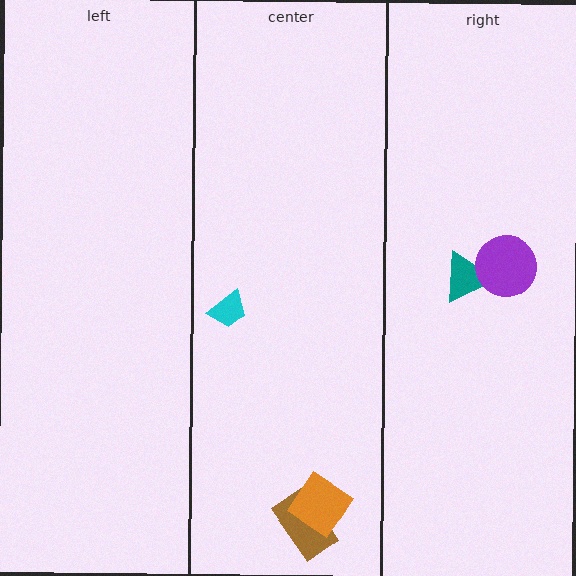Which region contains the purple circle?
The right region.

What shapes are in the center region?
The brown rectangle, the cyan trapezoid, the orange diamond.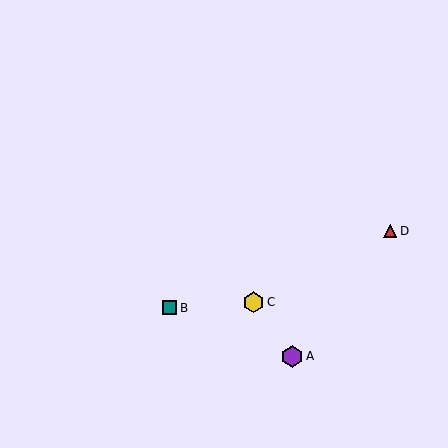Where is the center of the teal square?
The center of the teal square is at (170, 308).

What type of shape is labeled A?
Shape A is a purple hexagon.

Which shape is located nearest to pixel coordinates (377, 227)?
The red triangle (labeled D) at (390, 231) is nearest to that location.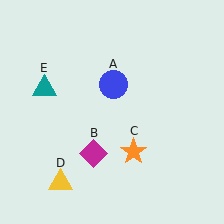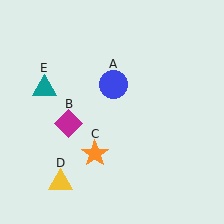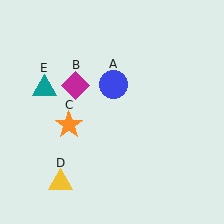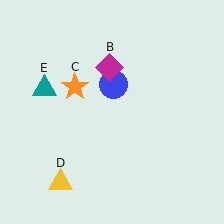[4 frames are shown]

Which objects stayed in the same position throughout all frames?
Blue circle (object A) and yellow triangle (object D) and teal triangle (object E) remained stationary.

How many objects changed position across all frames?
2 objects changed position: magenta diamond (object B), orange star (object C).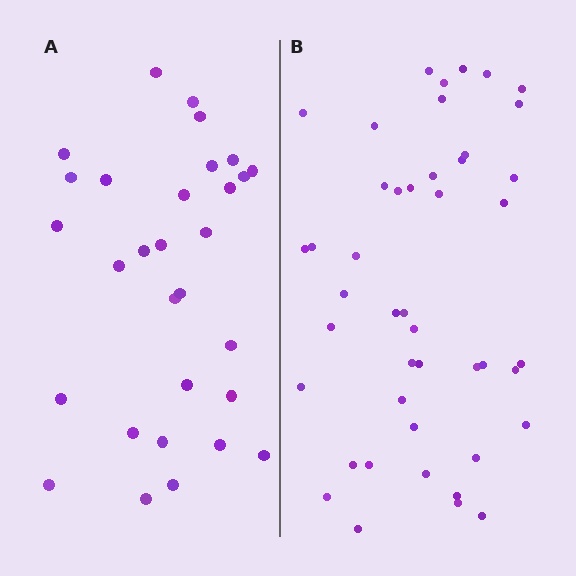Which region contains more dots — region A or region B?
Region B (the right region) has more dots.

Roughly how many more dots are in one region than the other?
Region B has approximately 15 more dots than region A.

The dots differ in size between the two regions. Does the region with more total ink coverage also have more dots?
No. Region A has more total ink coverage because its dots are larger, but region B actually contains more individual dots. Total area can be misleading — the number of items is what matters here.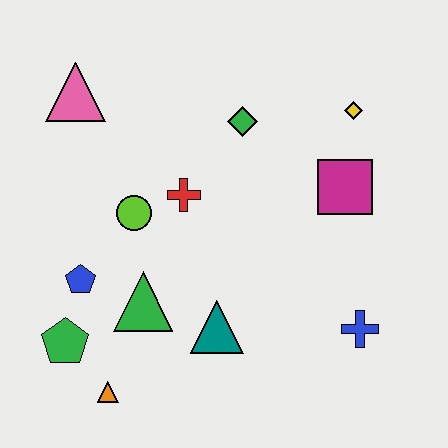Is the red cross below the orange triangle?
No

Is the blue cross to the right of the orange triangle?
Yes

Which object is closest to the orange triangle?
The green pentagon is closest to the orange triangle.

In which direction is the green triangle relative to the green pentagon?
The green triangle is to the right of the green pentagon.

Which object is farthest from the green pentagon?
The yellow diamond is farthest from the green pentagon.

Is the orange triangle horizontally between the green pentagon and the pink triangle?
No